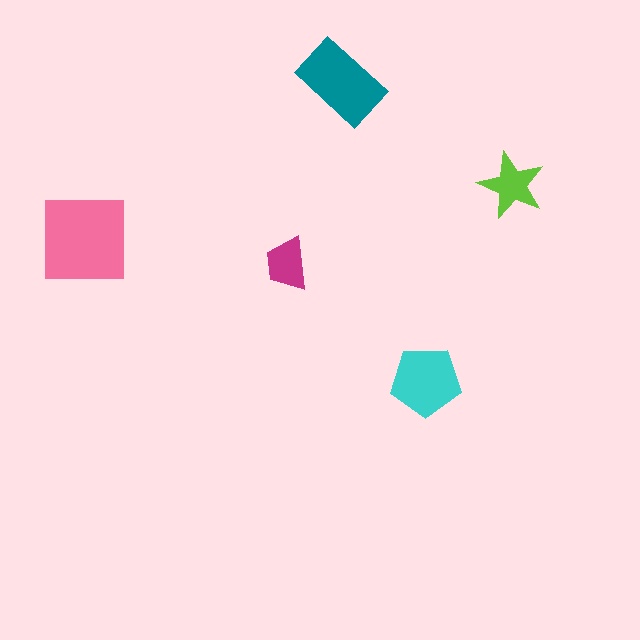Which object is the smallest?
The magenta trapezoid.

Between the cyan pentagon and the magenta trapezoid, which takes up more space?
The cyan pentagon.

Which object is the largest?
The pink square.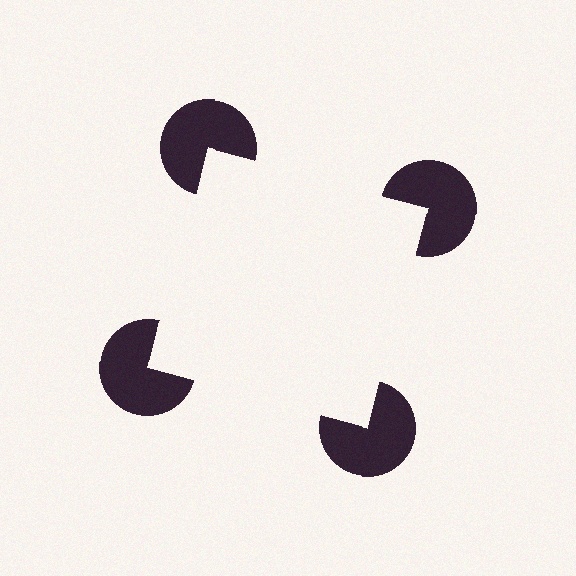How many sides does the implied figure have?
4 sides.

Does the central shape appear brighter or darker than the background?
It typically appears slightly brighter than the background, even though no actual brightness change is drawn.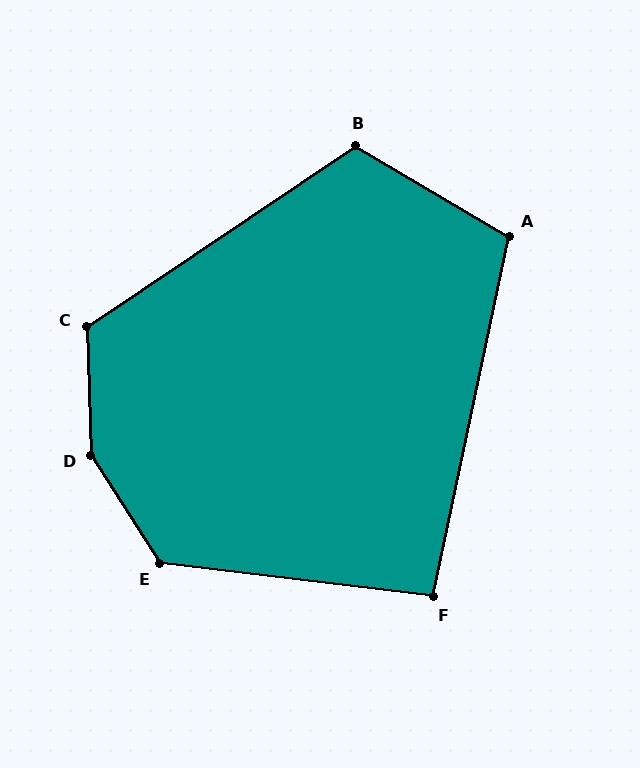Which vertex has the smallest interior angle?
F, at approximately 95 degrees.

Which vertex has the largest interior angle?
D, at approximately 149 degrees.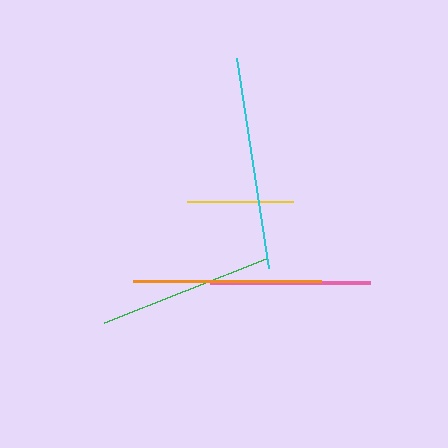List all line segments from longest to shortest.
From longest to shortest: cyan, orange, green, pink, yellow.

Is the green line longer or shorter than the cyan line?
The cyan line is longer than the green line.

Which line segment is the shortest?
The yellow line is the shortest at approximately 105 pixels.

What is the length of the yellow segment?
The yellow segment is approximately 105 pixels long.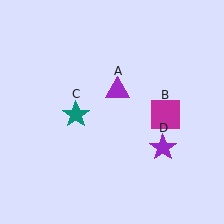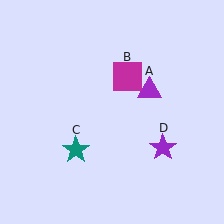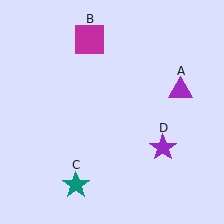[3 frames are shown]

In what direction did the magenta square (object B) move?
The magenta square (object B) moved up and to the left.